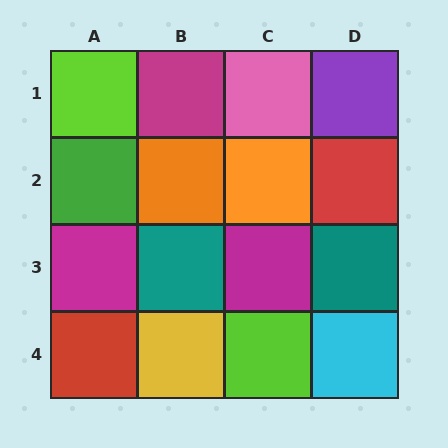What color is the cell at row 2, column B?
Orange.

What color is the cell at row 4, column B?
Yellow.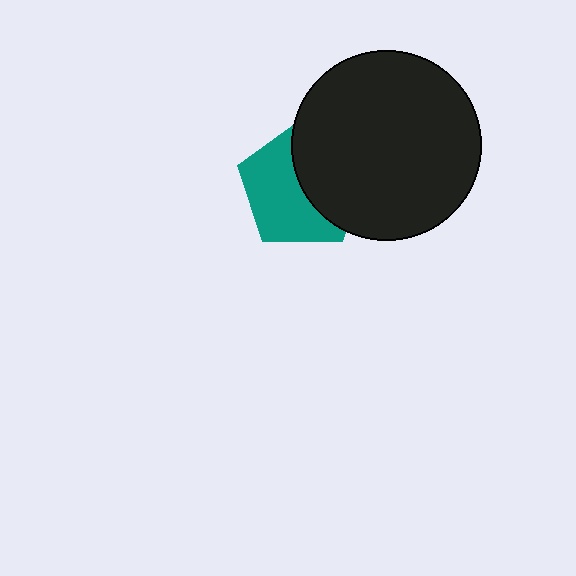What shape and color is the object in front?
The object in front is a black circle.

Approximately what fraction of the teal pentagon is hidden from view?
Roughly 45% of the teal pentagon is hidden behind the black circle.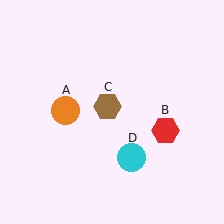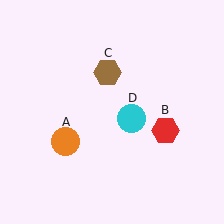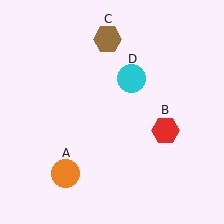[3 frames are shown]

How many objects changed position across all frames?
3 objects changed position: orange circle (object A), brown hexagon (object C), cyan circle (object D).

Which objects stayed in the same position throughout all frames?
Red hexagon (object B) remained stationary.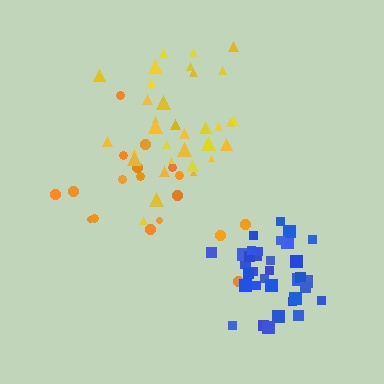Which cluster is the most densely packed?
Blue.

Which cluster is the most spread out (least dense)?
Orange.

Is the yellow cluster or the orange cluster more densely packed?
Yellow.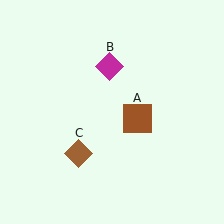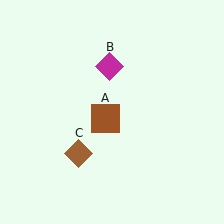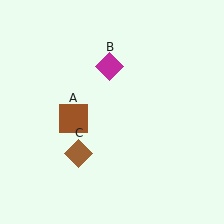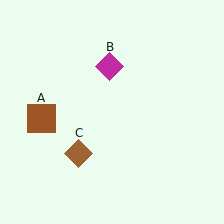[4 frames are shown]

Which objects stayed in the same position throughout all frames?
Magenta diamond (object B) and brown diamond (object C) remained stationary.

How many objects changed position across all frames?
1 object changed position: brown square (object A).